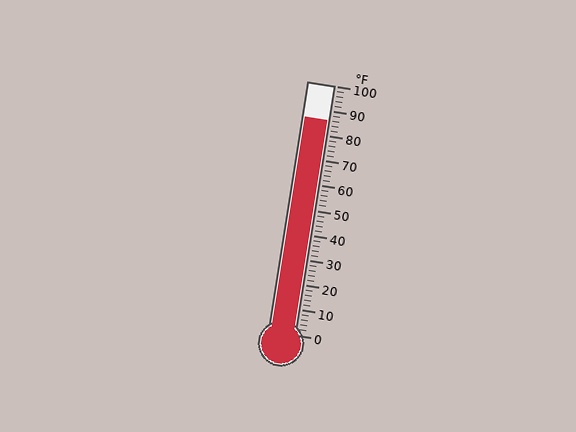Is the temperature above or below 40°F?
The temperature is above 40°F.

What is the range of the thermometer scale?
The thermometer scale ranges from 0°F to 100°F.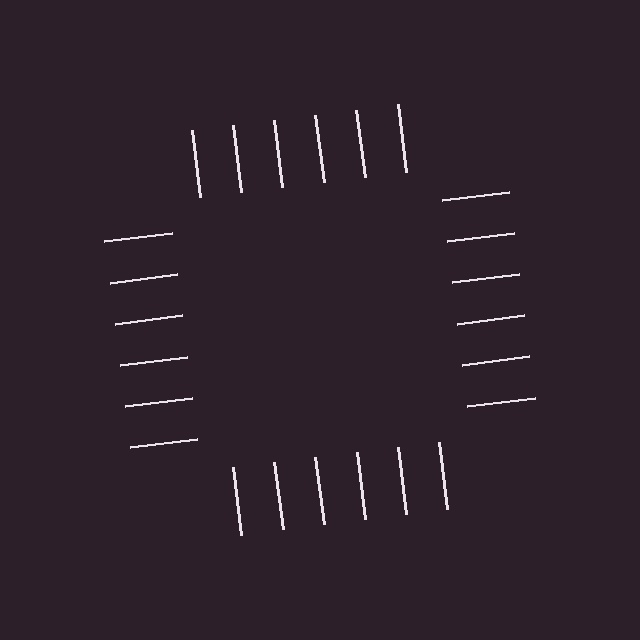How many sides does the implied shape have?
4 sides — the line-ends trace a square.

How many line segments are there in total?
24 — 6 along each of the 4 edges.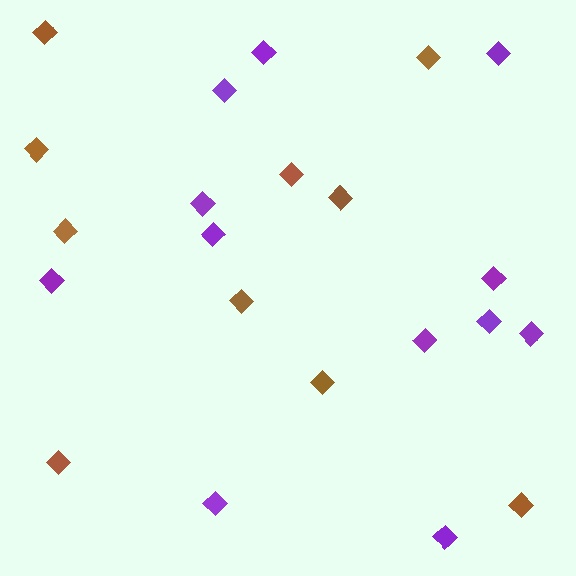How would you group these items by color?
There are 2 groups: one group of brown diamonds (10) and one group of purple diamonds (12).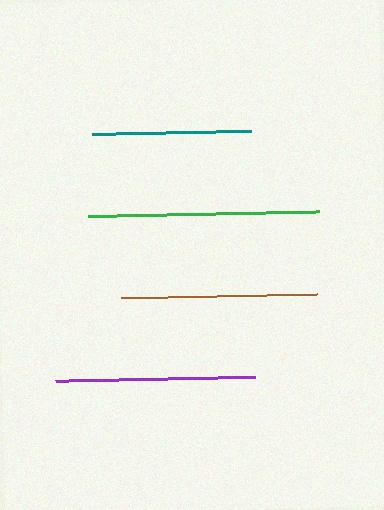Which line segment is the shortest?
The teal line is the shortest at approximately 159 pixels.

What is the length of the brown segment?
The brown segment is approximately 196 pixels long.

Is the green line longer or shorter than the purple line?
The green line is longer than the purple line.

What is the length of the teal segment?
The teal segment is approximately 159 pixels long.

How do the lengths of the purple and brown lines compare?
The purple and brown lines are approximately the same length.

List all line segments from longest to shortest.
From longest to shortest: green, purple, brown, teal.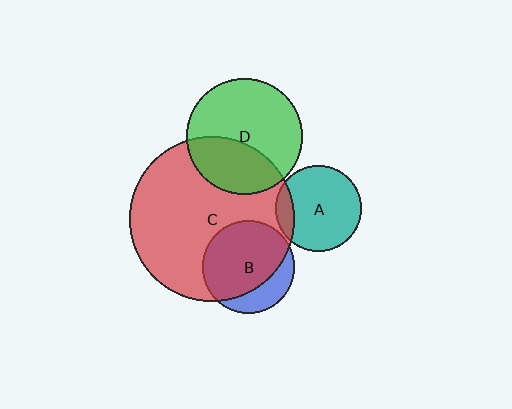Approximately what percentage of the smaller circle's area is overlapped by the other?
Approximately 75%.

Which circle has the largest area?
Circle C (red).